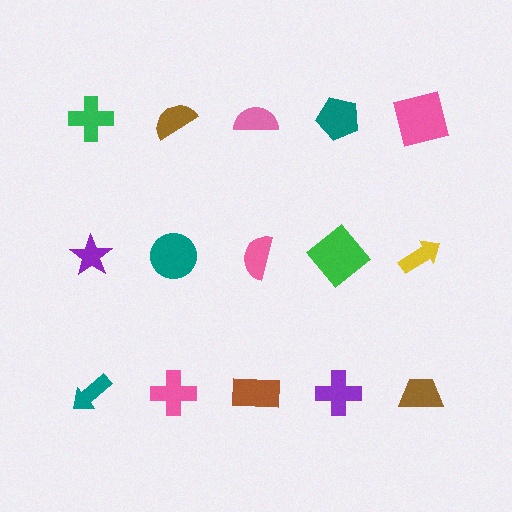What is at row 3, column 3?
A brown rectangle.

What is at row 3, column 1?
A teal arrow.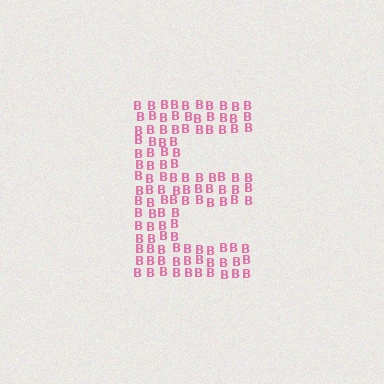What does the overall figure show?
The overall figure shows the letter E.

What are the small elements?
The small elements are letter B's.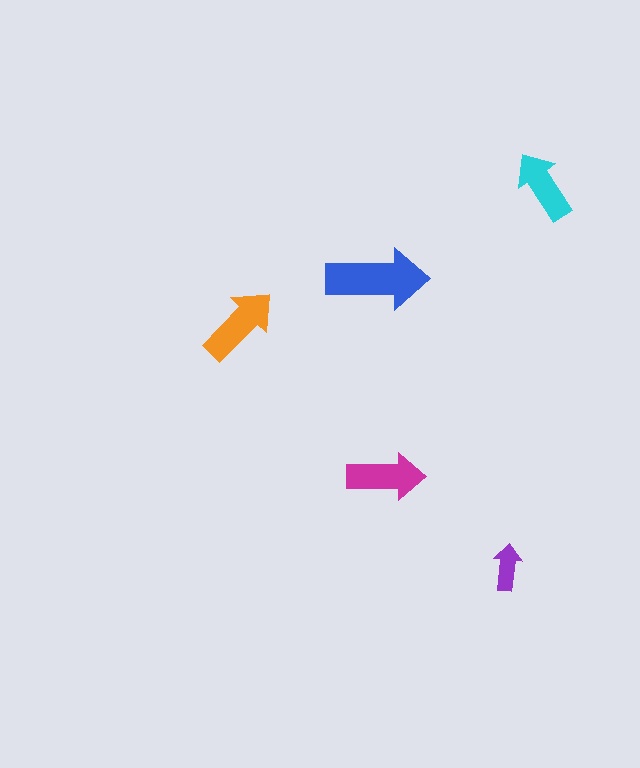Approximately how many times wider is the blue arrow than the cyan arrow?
About 1.5 times wider.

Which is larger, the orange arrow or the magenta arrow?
The orange one.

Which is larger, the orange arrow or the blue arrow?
The blue one.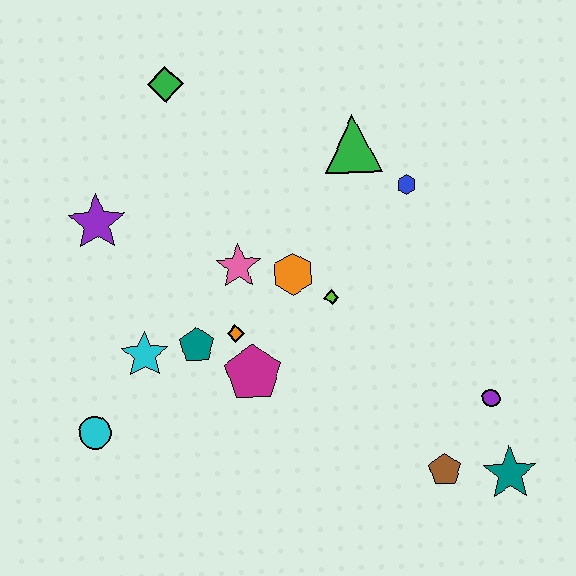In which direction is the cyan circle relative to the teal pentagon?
The cyan circle is to the left of the teal pentagon.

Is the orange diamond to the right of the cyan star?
Yes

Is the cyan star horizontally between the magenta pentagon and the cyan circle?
Yes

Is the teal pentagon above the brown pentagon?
Yes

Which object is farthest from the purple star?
The teal star is farthest from the purple star.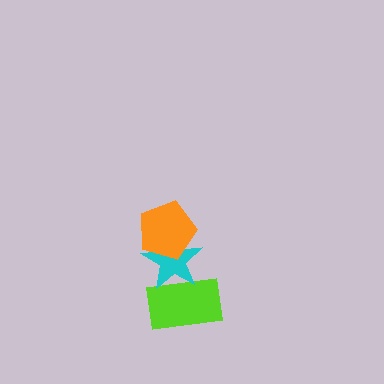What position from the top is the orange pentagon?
The orange pentagon is 1st from the top.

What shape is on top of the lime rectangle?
The cyan star is on top of the lime rectangle.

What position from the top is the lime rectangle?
The lime rectangle is 3rd from the top.